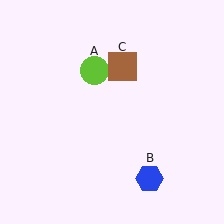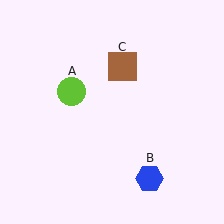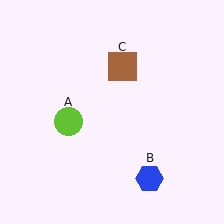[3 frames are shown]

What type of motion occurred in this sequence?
The lime circle (object A) rotated counterclockwise around the center of the scene.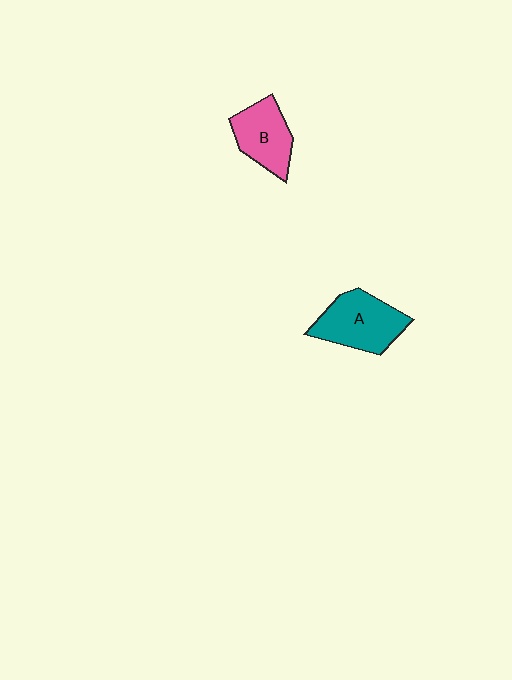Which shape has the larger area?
Shape A (teal).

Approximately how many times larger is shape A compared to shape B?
Approximately 1.2 times.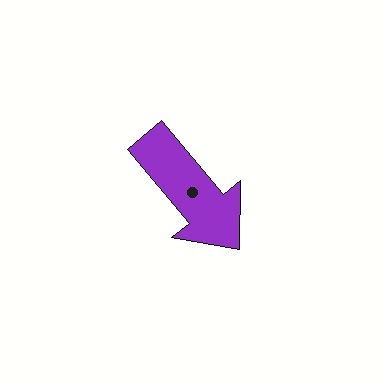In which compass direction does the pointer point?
Southeast.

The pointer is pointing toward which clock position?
Roughly 5 o'clock.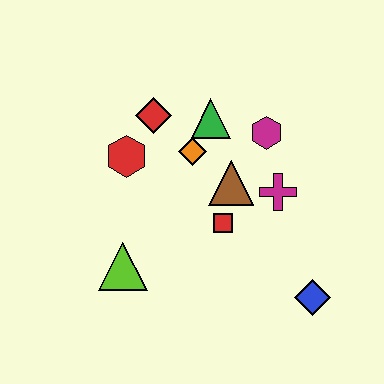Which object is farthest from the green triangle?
The blue diamond is farthest from the green triangle.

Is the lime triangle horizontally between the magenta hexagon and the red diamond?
No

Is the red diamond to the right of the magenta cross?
No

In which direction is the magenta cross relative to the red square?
The magenta cross is to the right of the red square.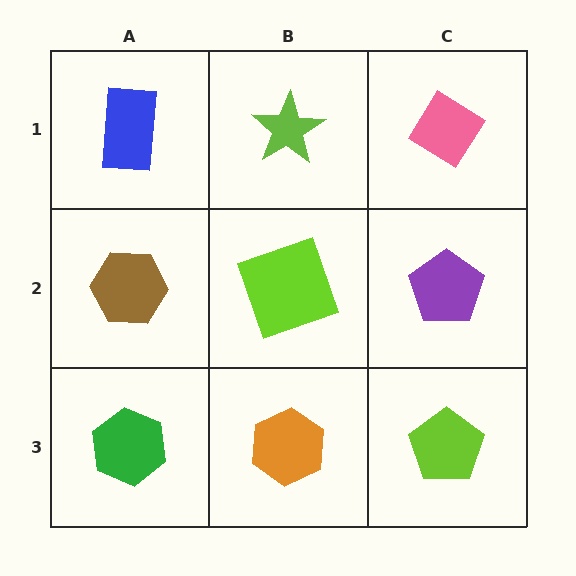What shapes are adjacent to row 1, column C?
A purple pentagon (row 2, column C), a lime star (row 1, column B).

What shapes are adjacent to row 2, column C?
A pink diamond (row 1, column C), a lime pentagon (row 3, column C), a lime square (row 2, column B).